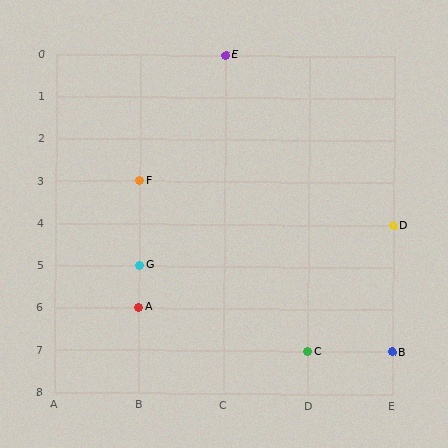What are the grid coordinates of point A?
Point A is at grid coordinates (B, 6).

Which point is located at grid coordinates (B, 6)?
Point A is at (B, 6).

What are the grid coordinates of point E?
Point E is at grid coordinates (C, 0).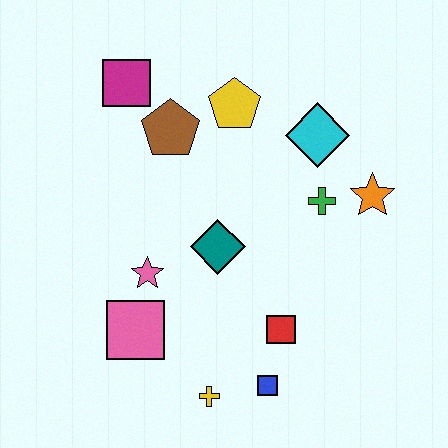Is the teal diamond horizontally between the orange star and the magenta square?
Yes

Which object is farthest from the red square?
The magenta square is farthest from the red square.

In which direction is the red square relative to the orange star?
The red square is below the orange star.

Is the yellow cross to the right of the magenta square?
Yes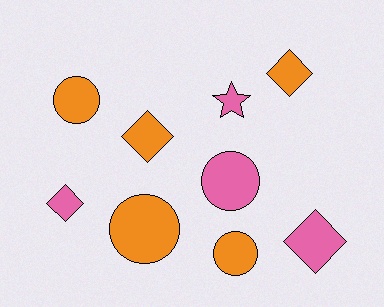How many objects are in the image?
There are 9 objects.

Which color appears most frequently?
Orange, with 5 objects.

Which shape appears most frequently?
Circle, with 4 objects.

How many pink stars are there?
There is 1 pink star.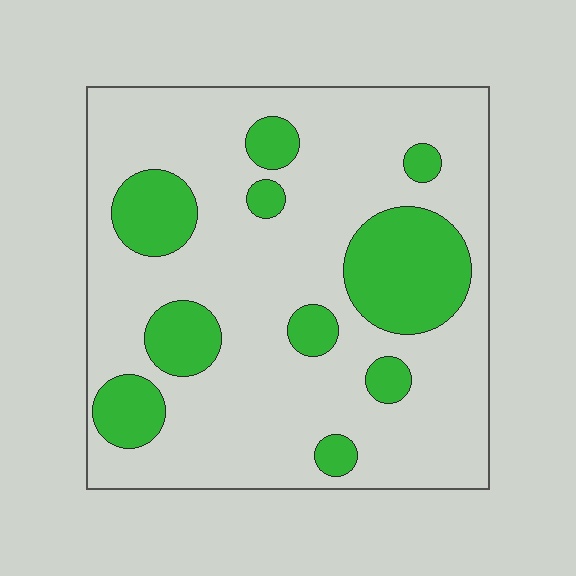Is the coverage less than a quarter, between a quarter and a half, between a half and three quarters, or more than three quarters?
Less than a quarter.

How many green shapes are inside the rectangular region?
10.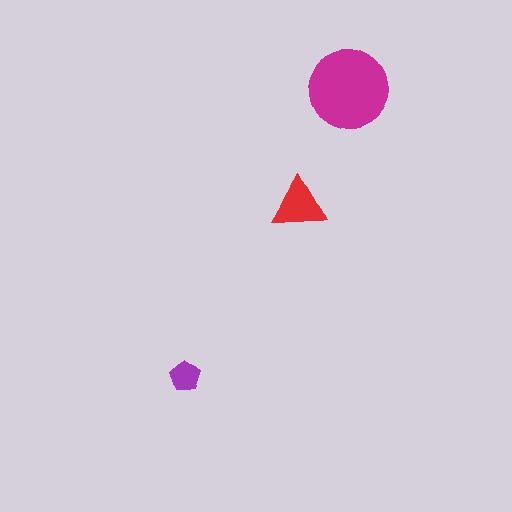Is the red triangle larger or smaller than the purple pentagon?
Larger.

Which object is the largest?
The magenta circle.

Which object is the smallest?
The purple pentagon.